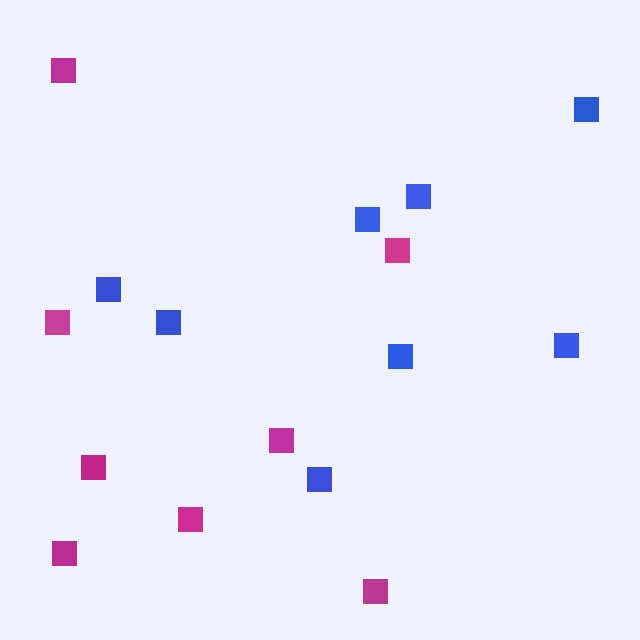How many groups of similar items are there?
There are 2 groups: one group of magenta squares (8) and one group of blue squares (8).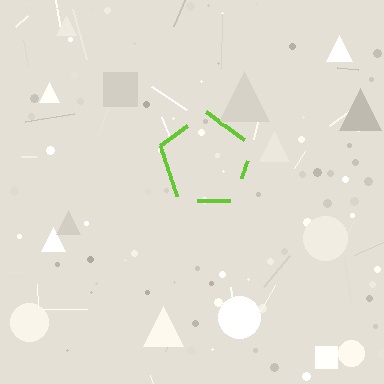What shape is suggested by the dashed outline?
The dashed outline suggests a pentagon.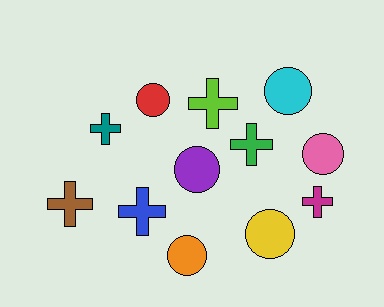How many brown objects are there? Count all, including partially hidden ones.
There is 1 brown object.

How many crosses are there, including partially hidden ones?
There are 6 crosses.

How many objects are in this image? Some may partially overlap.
There are 12 objects.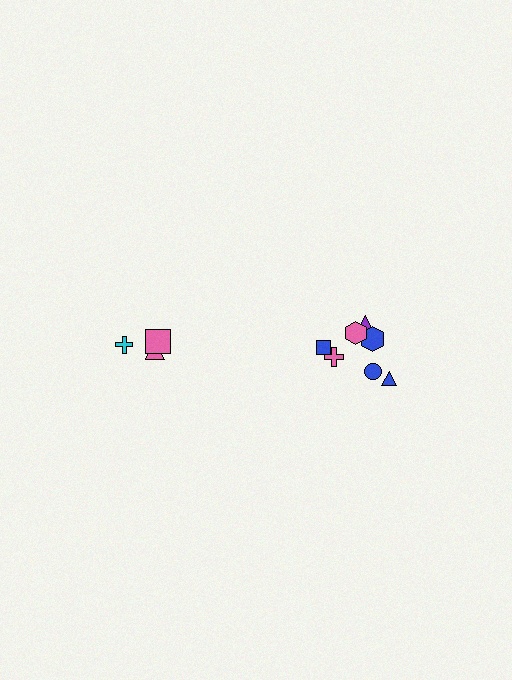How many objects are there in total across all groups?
There are 10 objects.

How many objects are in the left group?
There are 3 objects.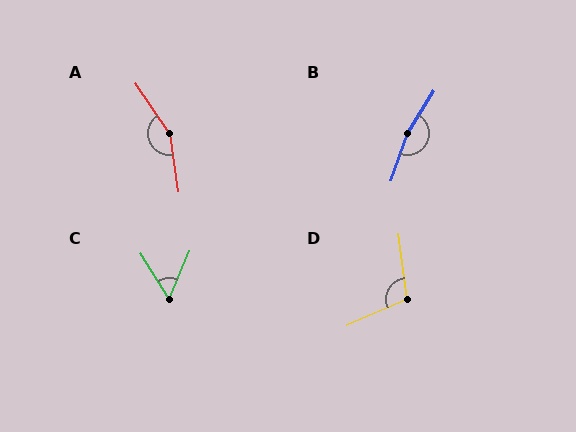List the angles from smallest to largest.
C (55°), D (107°), A (155°), B (167°).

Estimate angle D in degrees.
Approximately 107 degrees.